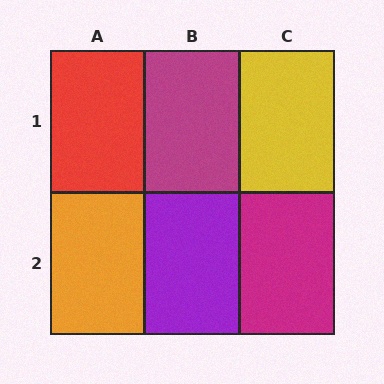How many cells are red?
1 cell is red.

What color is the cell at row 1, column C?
Yellow.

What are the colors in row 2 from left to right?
Orange, purple, magenta.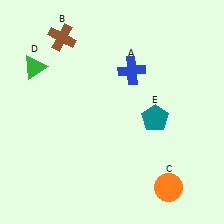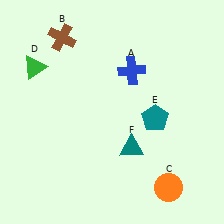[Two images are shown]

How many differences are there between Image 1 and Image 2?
There is 1 difference between the two images.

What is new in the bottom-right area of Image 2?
A teal triangle (F) was added in the bottom-right area of Image 2.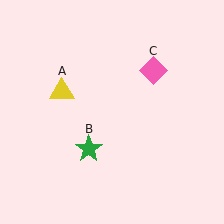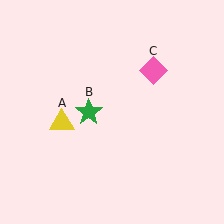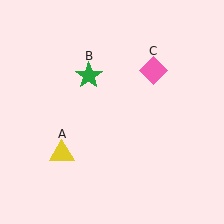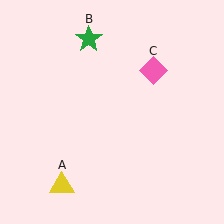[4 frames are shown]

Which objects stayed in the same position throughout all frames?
Pink diamond (object C) remained stationary.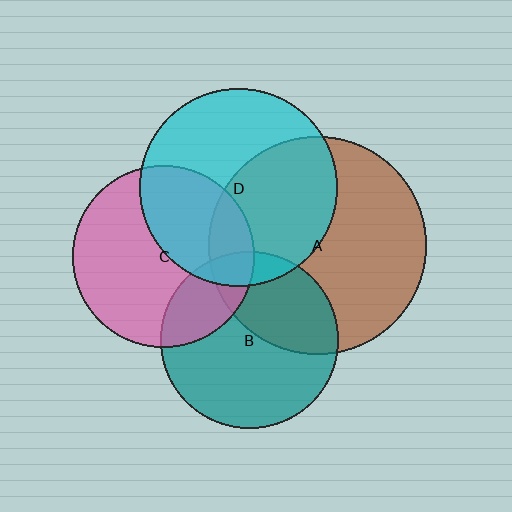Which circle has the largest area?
Circle A (brown).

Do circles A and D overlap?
Yes.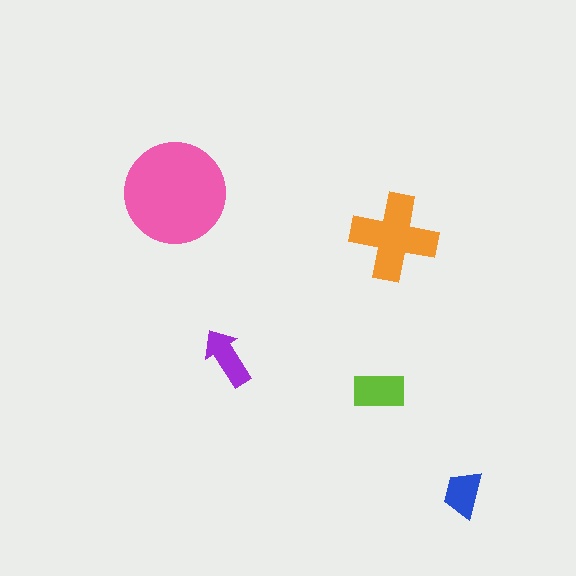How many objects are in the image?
There are 5 objects in the image.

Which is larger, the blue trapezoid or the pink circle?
The pink circle.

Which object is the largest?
The pink circle.